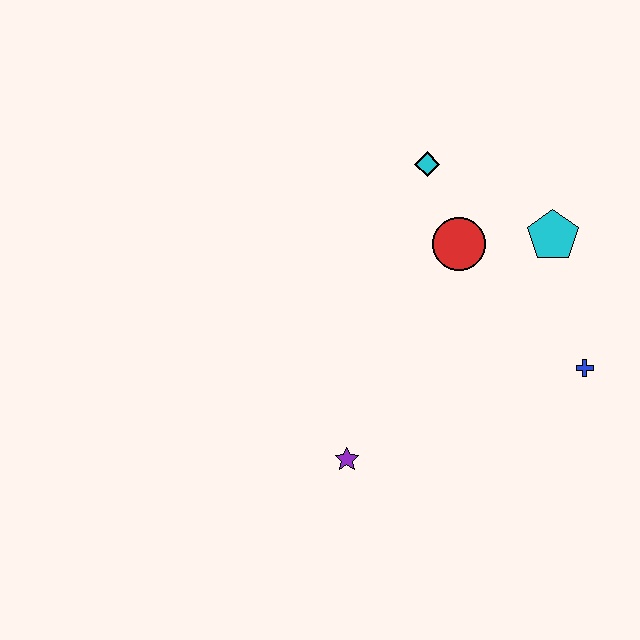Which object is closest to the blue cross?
The cyan pentagon is closest to the blue cross.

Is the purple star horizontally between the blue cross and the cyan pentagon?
No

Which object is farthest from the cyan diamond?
The purple star is farthest from the cyan diamond.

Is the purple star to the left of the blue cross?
Yes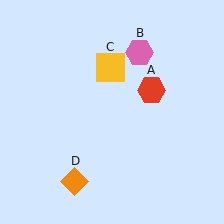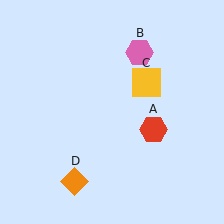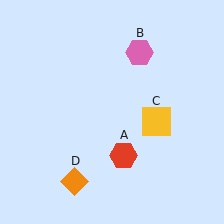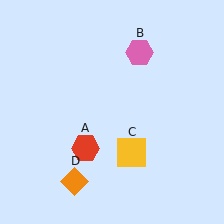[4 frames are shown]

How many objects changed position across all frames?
2 objects changed position: red hexagon (object A), yellow square (object C).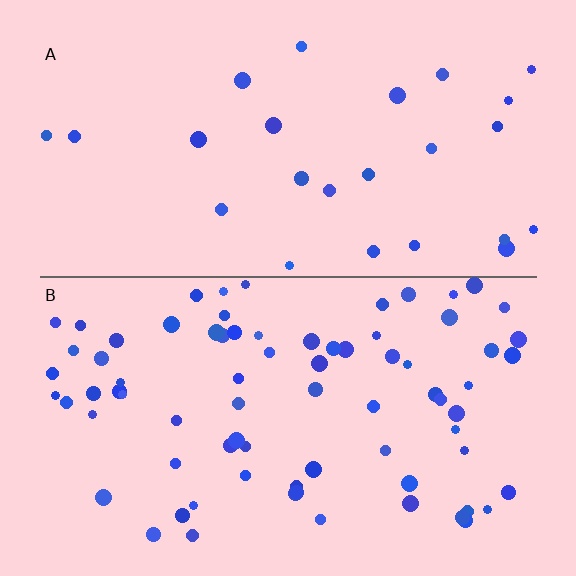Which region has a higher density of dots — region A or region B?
B (the bottom).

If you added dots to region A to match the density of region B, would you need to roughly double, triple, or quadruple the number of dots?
Approximately triple.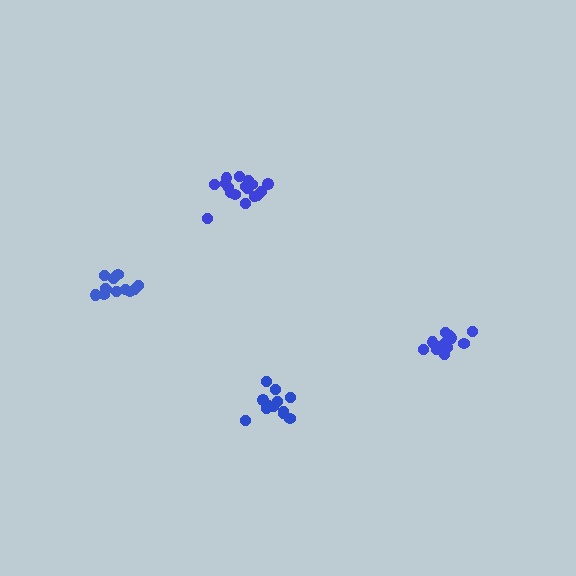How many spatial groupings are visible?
There are 4 spatial groupings.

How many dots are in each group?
Group 1: 12 dots, Group 2: 13 dots, Group 3: 17 dots, Group 4: 12 dots (54 total).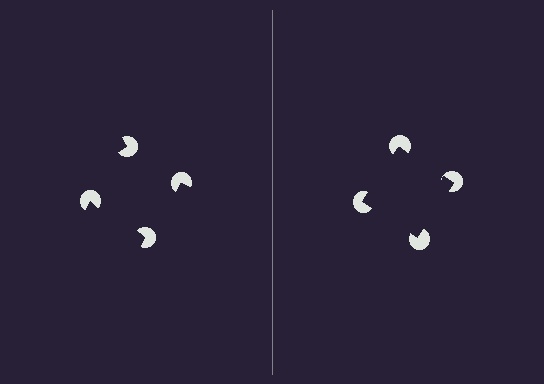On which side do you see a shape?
An illusory square appears on the right side. On the left side the wedge cuts are rotated, so no coherent shape forms.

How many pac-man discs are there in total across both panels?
8 — 4 on each side.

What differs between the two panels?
The pac-man discs are positioned identically on both sides; only the wedge orientations differ. On the right they align to a square; on the left they are misaligned.